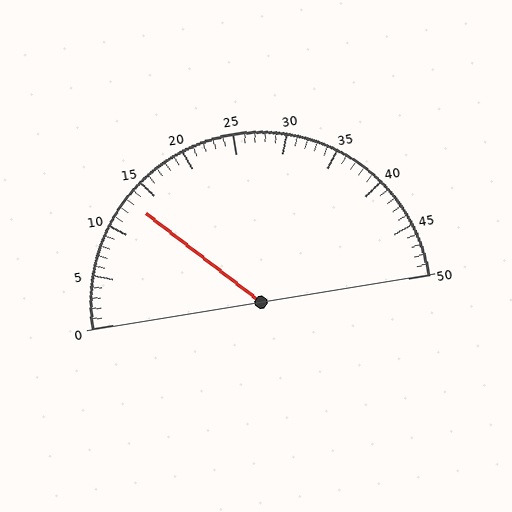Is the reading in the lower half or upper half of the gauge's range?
The reading is in the lower half of the range (0 to 50).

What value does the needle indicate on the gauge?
The needle indicates approximately 13.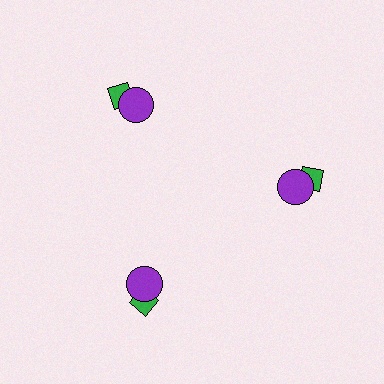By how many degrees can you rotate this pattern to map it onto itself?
The pattern maps onto itself every 120 degrees of rotation.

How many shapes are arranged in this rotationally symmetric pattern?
There are 6 shapes, arranged in 3 groups of 2.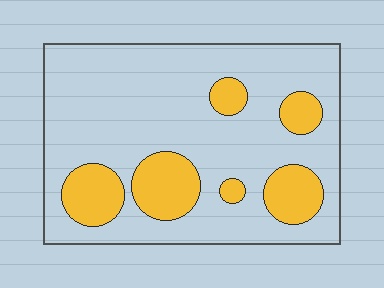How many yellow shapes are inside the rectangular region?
6.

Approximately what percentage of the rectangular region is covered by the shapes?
Approximately 20%.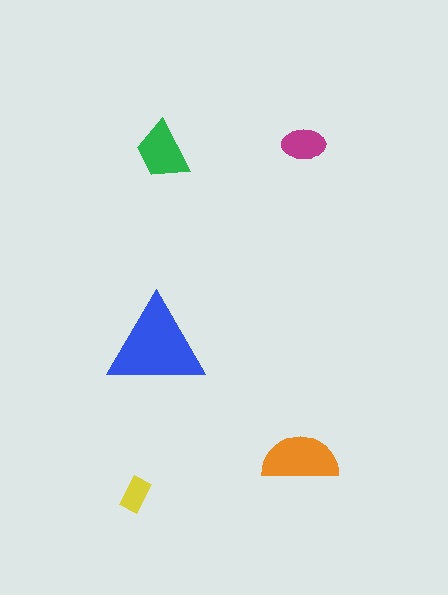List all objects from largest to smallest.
The blue triangle, the orange semicircle, the green trapezoid, the magenta ellipse, the yellow rectangle.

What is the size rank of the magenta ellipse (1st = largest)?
4th.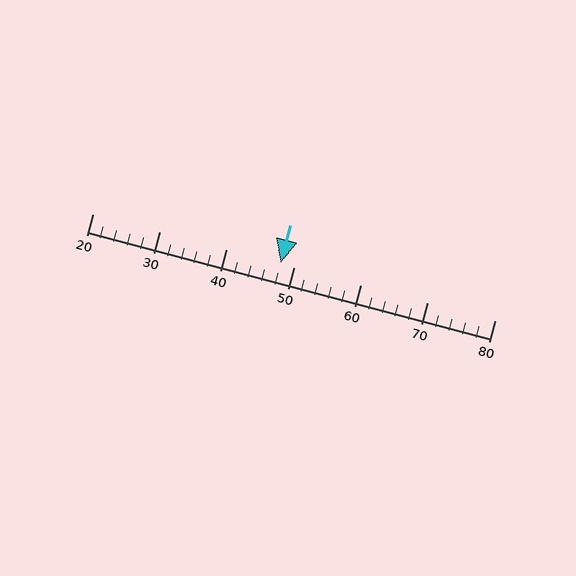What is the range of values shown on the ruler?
The ruler shows values from 20 to 80.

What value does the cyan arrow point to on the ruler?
The cyan arrow points to approximately 48.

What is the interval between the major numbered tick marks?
The major tick marks are spaced 10 units apart.